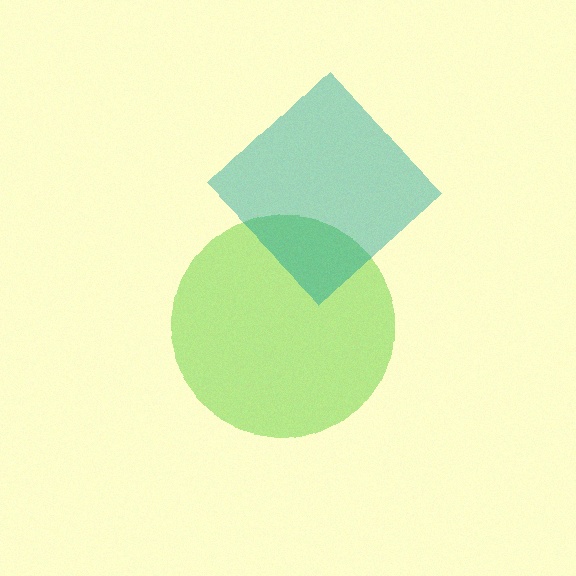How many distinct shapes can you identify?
There are 2 distinct shapes: a lime circle, a teal diamond.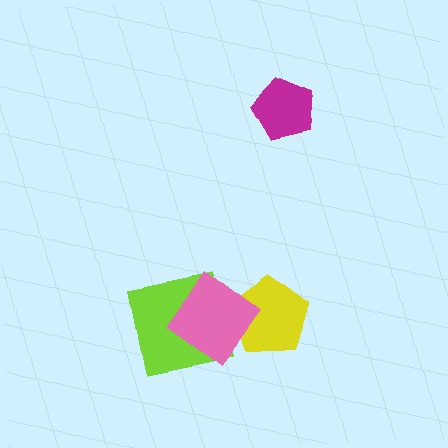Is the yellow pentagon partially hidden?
Yes, it is partially covered by another shape.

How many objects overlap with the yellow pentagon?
1 object overlaps with the yellow pentagon.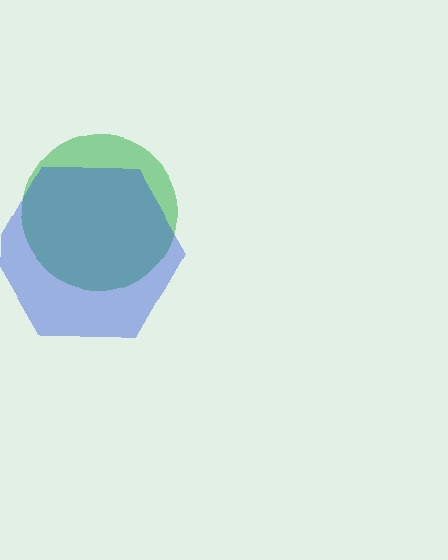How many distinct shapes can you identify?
There are 2 distinct shapes: a green circle, a blue hexagon.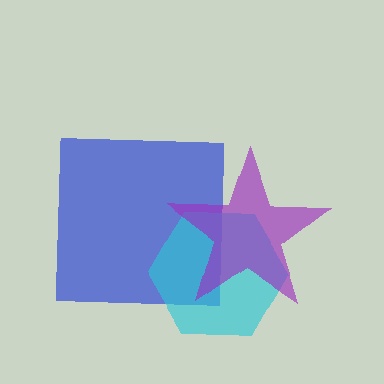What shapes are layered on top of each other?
The layered shapes are: a blue square, a cyan hexagon, a purple star.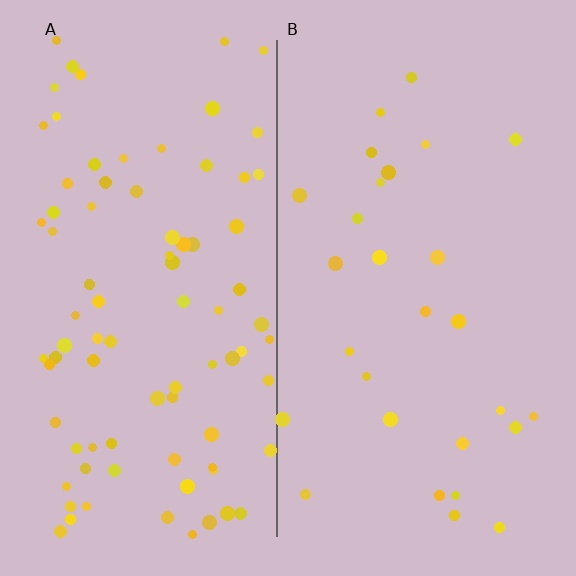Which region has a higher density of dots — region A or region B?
A (the left).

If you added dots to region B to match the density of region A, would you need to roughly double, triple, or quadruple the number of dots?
Approximately triple.